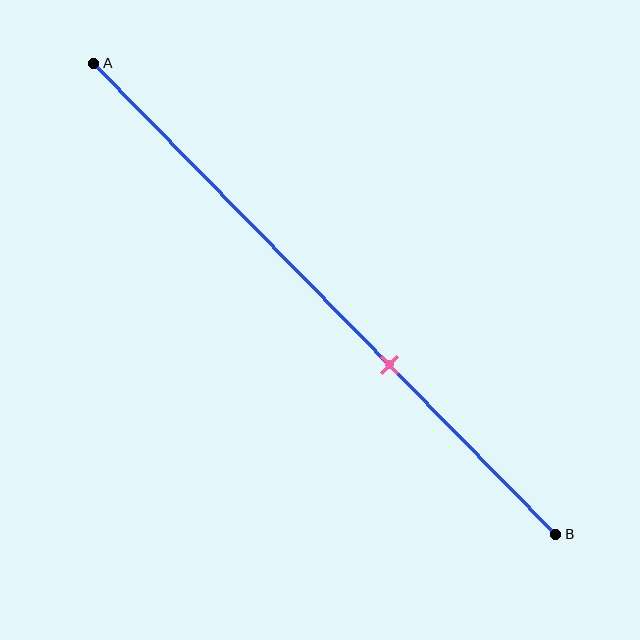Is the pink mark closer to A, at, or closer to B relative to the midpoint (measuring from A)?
The pink mark is closer to point B than the midpoint of segment AB.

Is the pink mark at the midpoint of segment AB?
No, the mark is at about 65% from A, not at the 50% midpoint.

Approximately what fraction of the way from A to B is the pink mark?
The pink mark is approximately 65% of the way from A to B.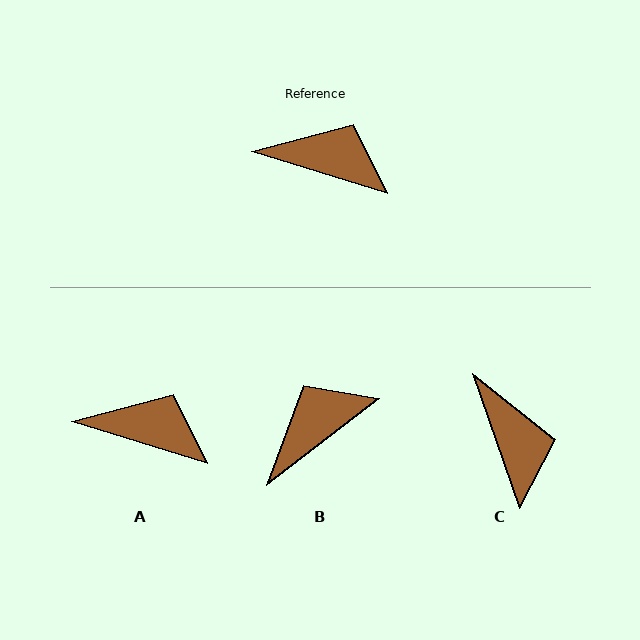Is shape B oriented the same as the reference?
No, it is off by about 54 degrees.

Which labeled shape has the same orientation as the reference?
A.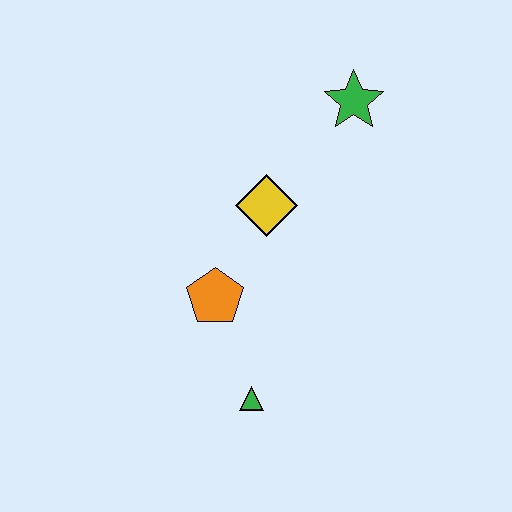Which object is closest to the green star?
The yellow diamond is closest to the green star.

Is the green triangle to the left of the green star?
Yes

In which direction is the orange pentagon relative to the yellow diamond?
The orange pentagon is below the yellow diamond.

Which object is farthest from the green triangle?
The green star is farthest from the green triangle.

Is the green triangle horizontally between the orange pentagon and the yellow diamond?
Yes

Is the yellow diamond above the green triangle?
Yes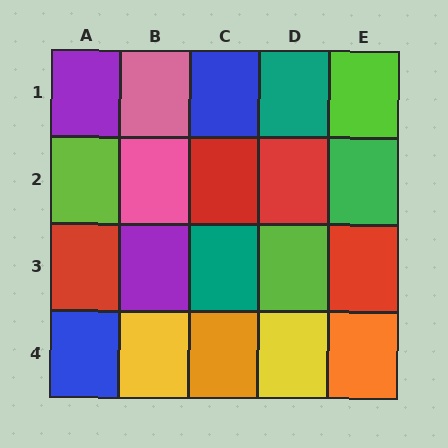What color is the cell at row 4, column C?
Orange.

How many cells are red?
4 cells are red.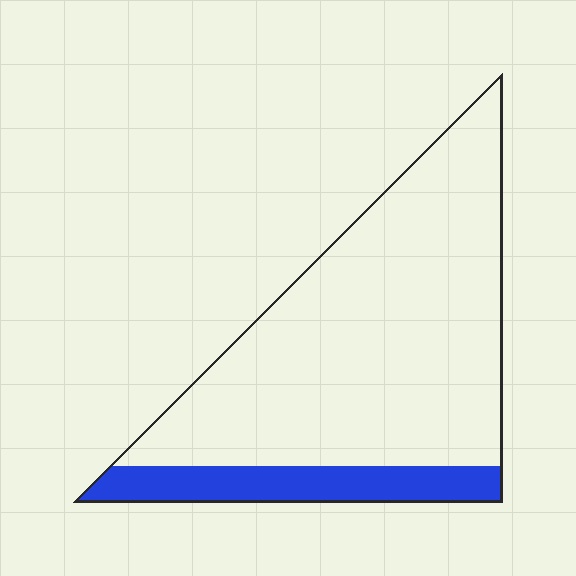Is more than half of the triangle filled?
No.